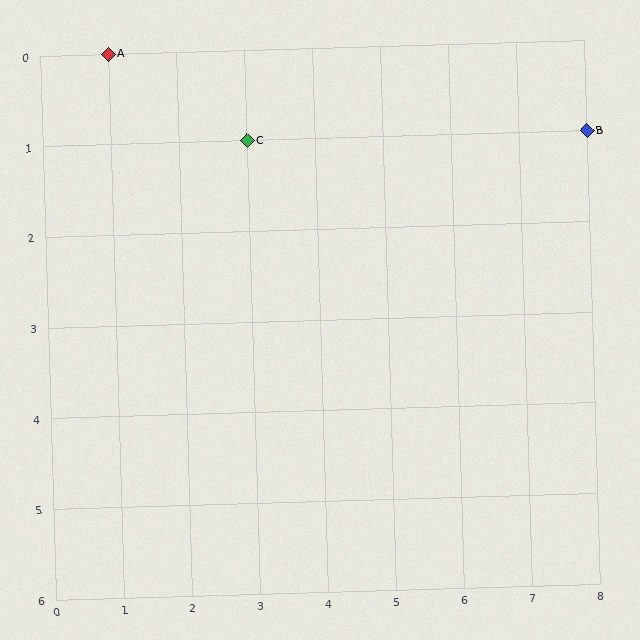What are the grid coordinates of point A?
Point A is at grid coordinates (1, 0).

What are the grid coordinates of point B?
Point B is at grid coordinates (8, 1).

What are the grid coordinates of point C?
Point C is at grid coordinates (3, 1).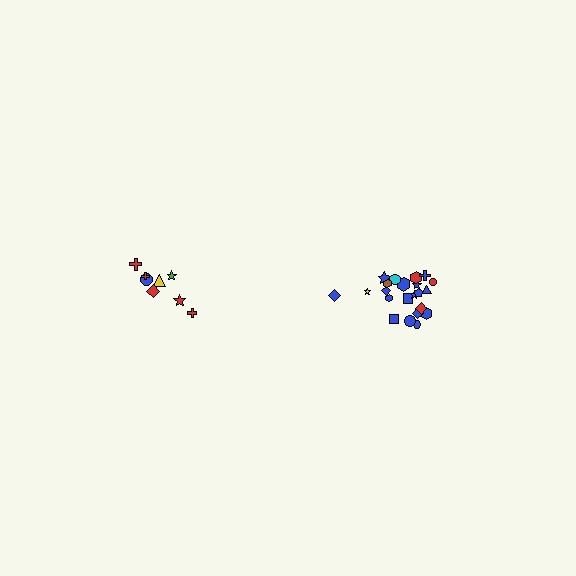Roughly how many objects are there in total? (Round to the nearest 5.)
Roughly 30 objects in total.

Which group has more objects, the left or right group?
The right group.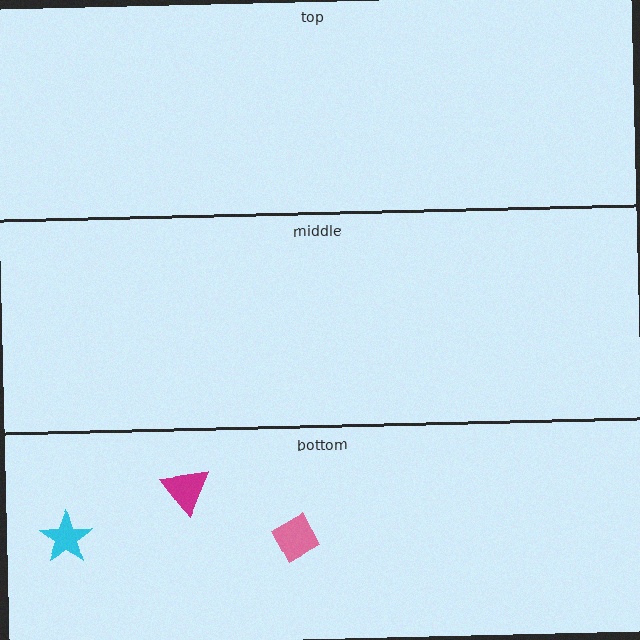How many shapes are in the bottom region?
3.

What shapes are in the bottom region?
The pink diamond, the cyan star, the magenta triangle.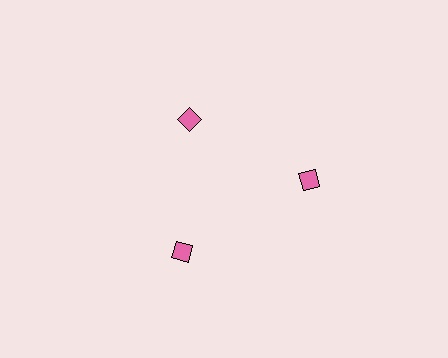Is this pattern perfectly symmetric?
No. The 3 pink diamonds are arranged in a ring, but one element near the 11 o'clock position is pulled inward toward the center, breaking the 3-fold rotational symmetry.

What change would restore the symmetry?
The symmetry would be restored by moving it outward, back onto the ring so that all 3 diamonds sit at equal angles and equal distance from the center.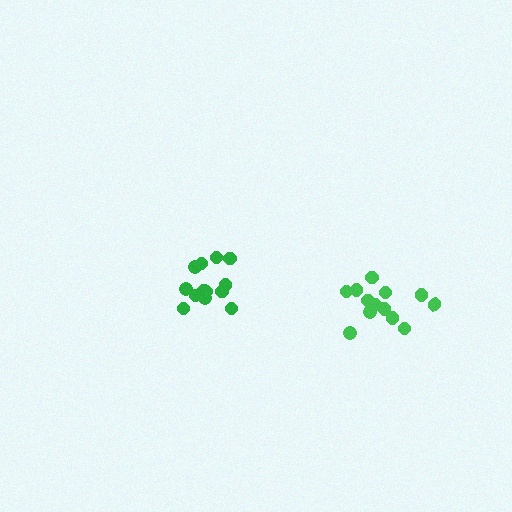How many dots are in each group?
Group 1: 14 dots, Group 2: 14 dots (28 total).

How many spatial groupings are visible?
There are 2 spatial groupings.